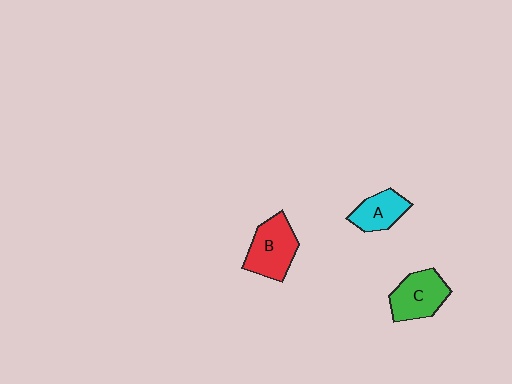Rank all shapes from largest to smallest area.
From largest to smallest: B (red), C (green), A (cyan).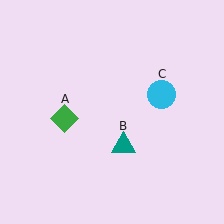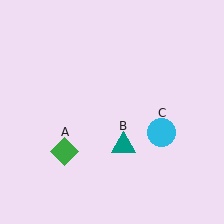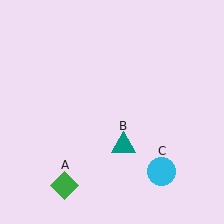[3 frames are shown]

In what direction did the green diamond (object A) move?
The green diamond (object A) moved down.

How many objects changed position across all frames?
2 objects changed position: green diamond (object A), cyan circle (object C).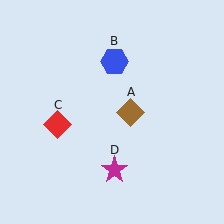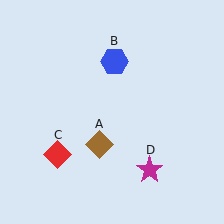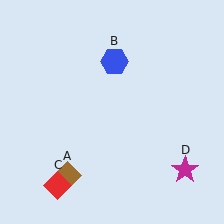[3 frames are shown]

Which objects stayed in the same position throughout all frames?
Blue hexagon (object B) remained stationary.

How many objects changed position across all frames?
3 objects changed position: brown diamond (object A), red diamond (object C), magenta star (object D).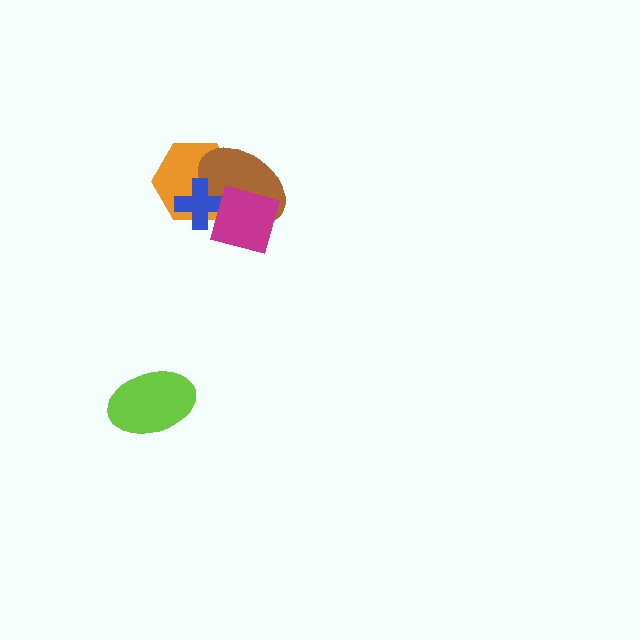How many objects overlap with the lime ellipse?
0 objects overlap with the lime ellipse.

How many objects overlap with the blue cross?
3 objects overlap with the blue cross.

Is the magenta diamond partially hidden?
No, no other shape covers it.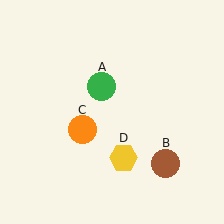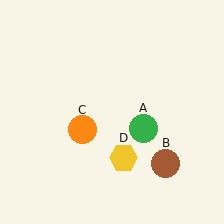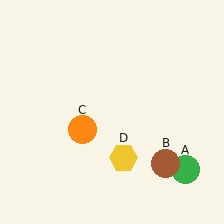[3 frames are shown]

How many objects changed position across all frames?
1 object changed position: green circle (object A).